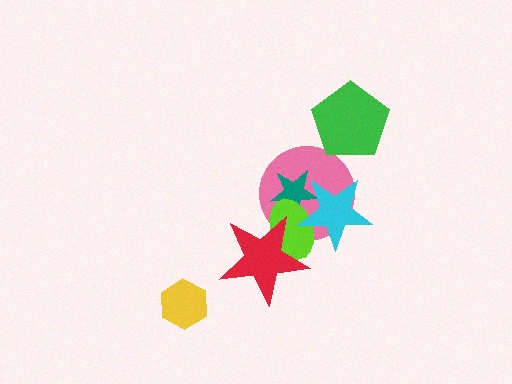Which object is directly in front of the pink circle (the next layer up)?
The teal star is directly in front of the pink circle.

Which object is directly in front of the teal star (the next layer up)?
The lime ellipse is directly in front of the teal star.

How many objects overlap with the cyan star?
3 objects overlap with the cyan star.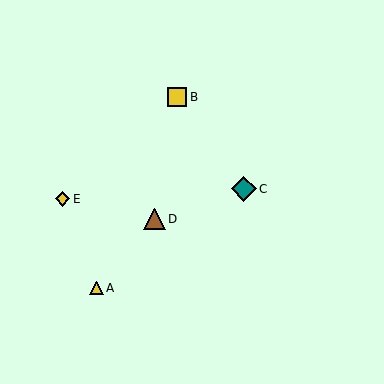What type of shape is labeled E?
Shape E is a yellow diamond.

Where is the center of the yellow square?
The center of the yellow square is at (177, 97).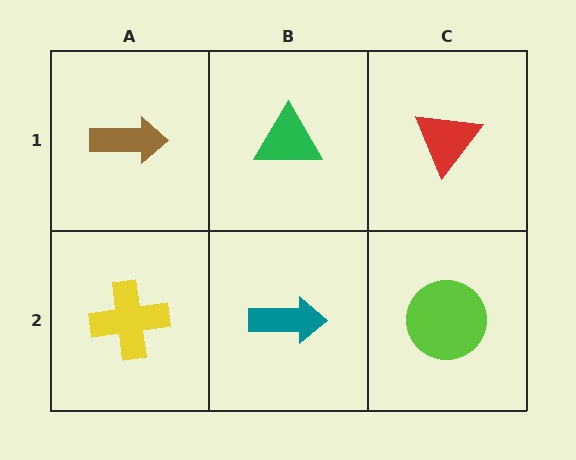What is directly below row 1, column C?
A lime circle.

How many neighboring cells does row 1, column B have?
3.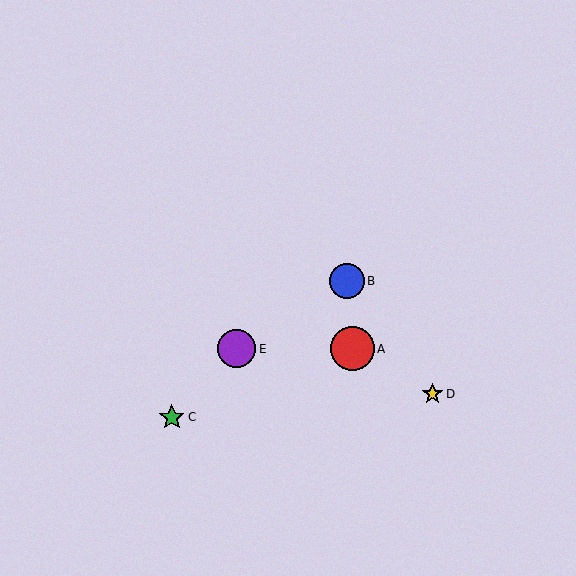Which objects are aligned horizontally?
Objects A, E are aligned horizontally.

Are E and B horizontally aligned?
No, E is at y≈349 and B is at y≈281.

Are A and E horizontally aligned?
Yes, both are at y≈349.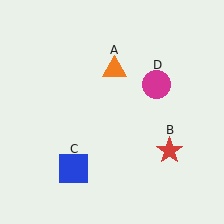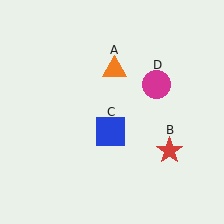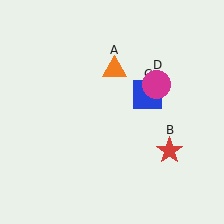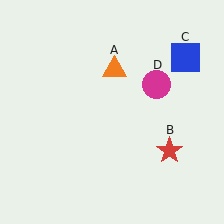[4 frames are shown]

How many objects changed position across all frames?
1 object changed position: blue square (object C).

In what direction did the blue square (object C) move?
The blue square (object C) moved up and to the right.